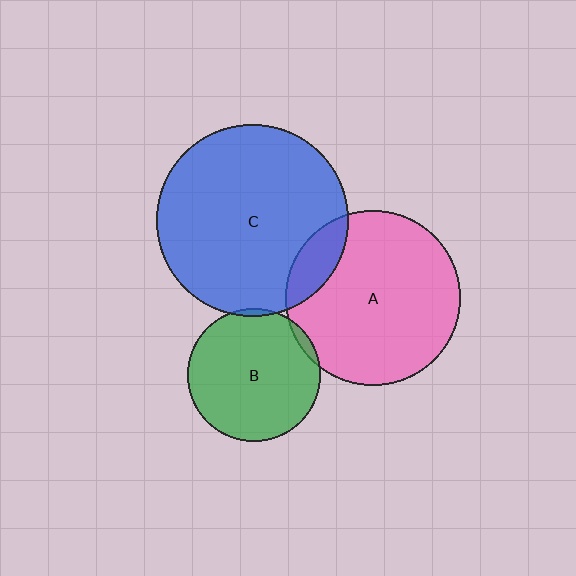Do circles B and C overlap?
Yes.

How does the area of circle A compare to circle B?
Approximately 1.7 times.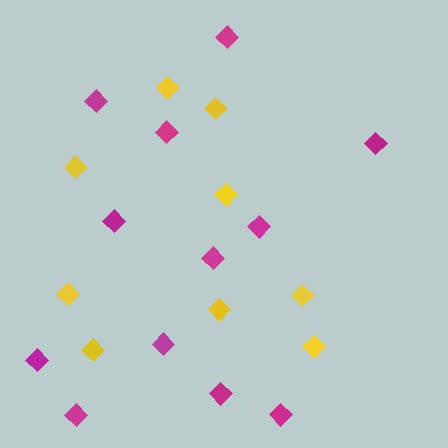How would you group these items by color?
There are 2 groups: one group of magenta diamonds (12) and one group of yellow diamonds (9).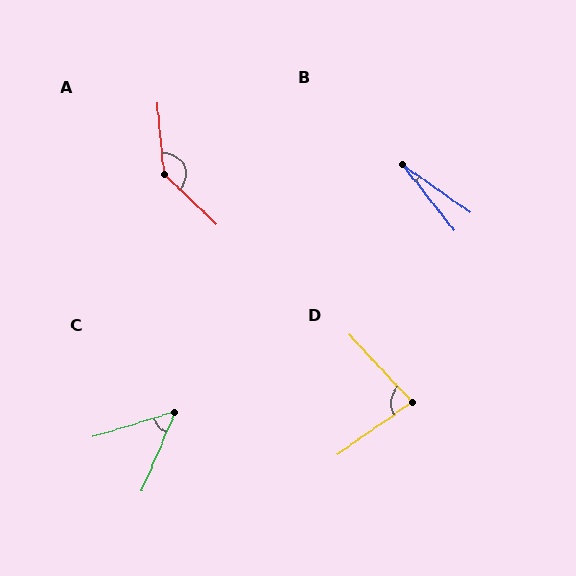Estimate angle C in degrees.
Approximately 50 degrees.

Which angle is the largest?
A, at approximately 139 degrees.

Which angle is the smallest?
B, at approximately 16 degrees.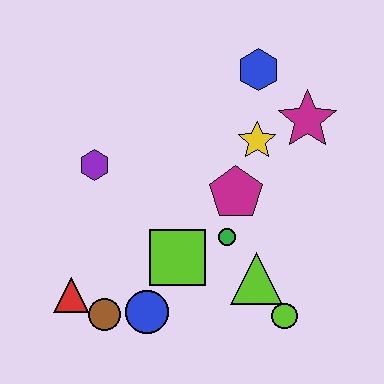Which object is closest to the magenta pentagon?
The green circle is closest to the magenta pentagon.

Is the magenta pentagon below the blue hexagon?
Yes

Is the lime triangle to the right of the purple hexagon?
Yes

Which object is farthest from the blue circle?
The blue hexagon is farthest from the blue circle.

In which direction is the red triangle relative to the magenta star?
The red triangle is to the left of the magenta star.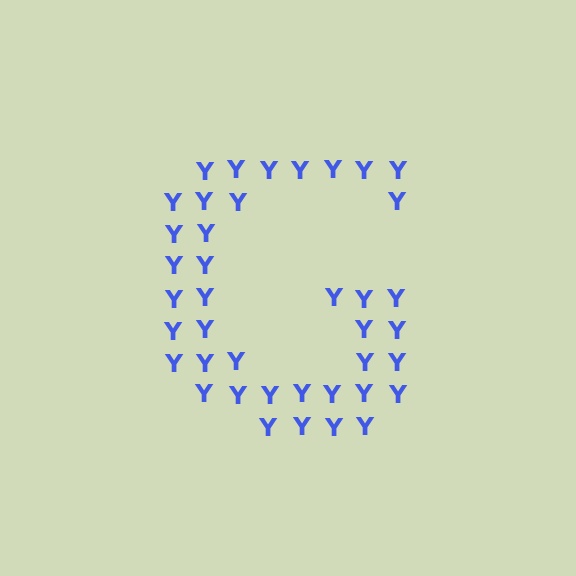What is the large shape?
The large shape is the letter G.